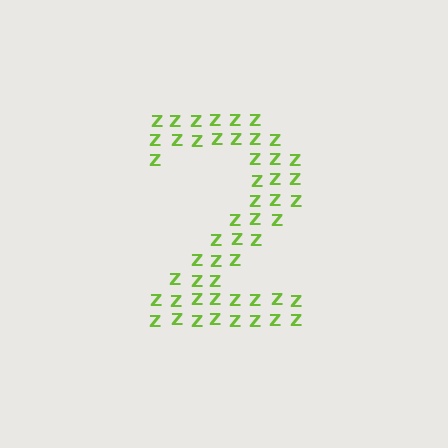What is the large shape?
The large shape is the digit 2.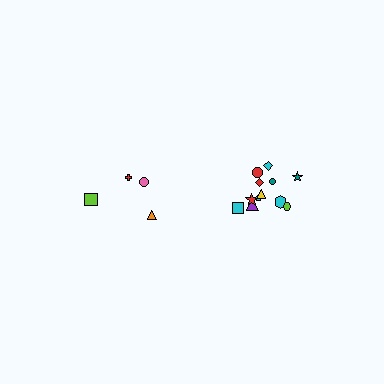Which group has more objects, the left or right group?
The right group.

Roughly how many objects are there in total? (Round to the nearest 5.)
Roughly 15 objects in total.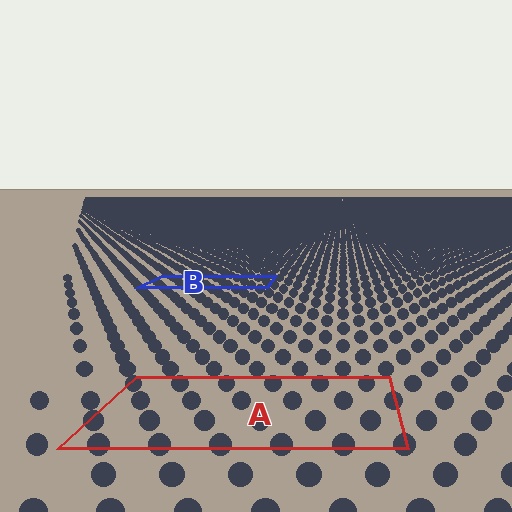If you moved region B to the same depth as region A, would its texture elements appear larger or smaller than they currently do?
They would appear larger. At a closer depth, the same texture elements are projected at a bigger on-screen size.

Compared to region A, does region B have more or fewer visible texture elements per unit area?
Region B has more texture elements per unit area — they are packed more densely because it is farther away.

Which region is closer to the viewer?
Region A is closer. The texture elements there are larger and more spread out.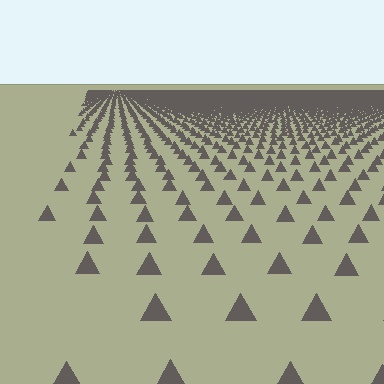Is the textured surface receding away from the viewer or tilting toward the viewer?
The surface is receding away from the viewer. Texture elements get smaller and denser toward the top.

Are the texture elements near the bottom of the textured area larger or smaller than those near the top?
Larger. Near the bottom, elements are closer to the viewer and appear at a bigger on-screen size.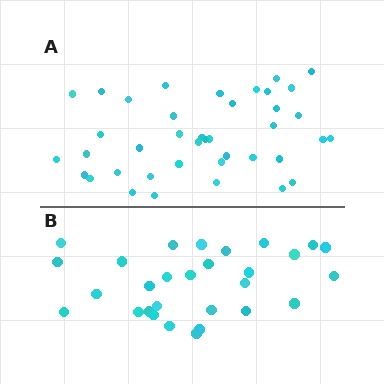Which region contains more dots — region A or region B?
Region A (the top region) has more dots.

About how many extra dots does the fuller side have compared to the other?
Region A has roughly 12 or so more dots than region B.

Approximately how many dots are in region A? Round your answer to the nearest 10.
About 40 dots.